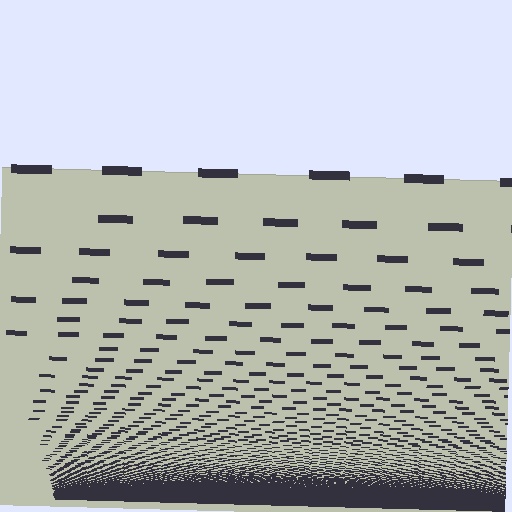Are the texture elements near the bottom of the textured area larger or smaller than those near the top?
Smaller. The gradient is inverted — elements near the bottom are smaller and denser.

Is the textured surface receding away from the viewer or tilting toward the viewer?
The surface appears to tilt toward the viewer. Texture elements get larger and sparser toward the top.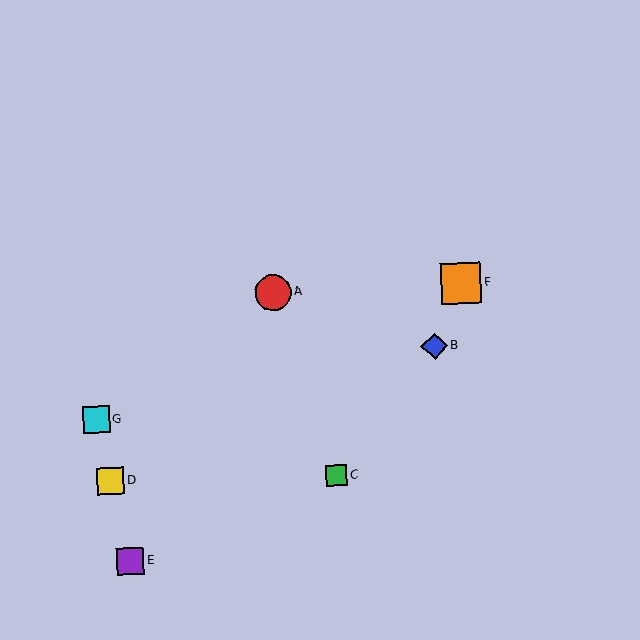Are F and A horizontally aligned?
Yes, both are at y≈284.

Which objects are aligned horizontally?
Objects A, F are aligned horizontally.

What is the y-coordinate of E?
Object E is at y≈561.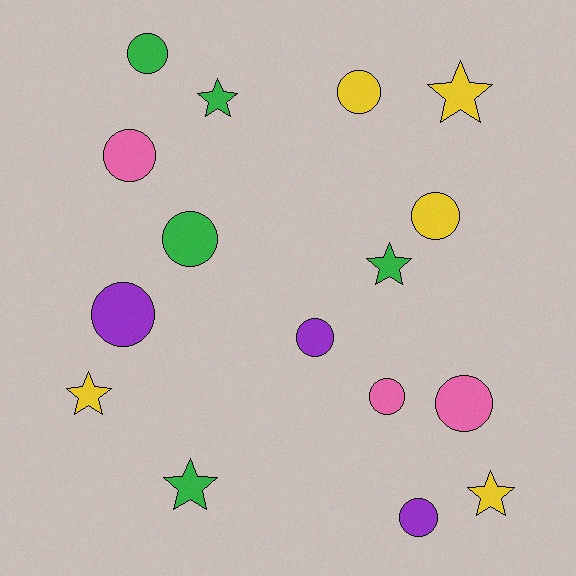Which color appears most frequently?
Green, with 5 objects.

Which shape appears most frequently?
Circle, with 10 objects.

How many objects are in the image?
There are 16 objects.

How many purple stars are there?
There are no purple stars.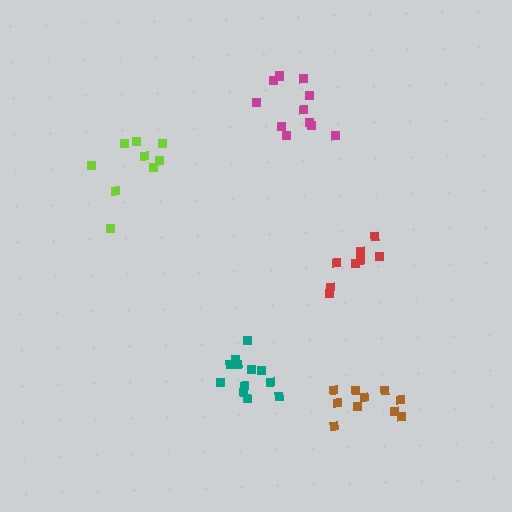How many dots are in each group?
Group 1: 11 dots, Group 2: 8 dots, Group 3: 12 dots, Group 4: 9 dots, Group 5: 10 dots (50 total).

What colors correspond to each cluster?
The clusters are colored: magenta, red, teal, lime, brown.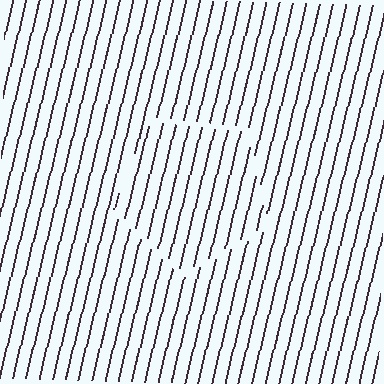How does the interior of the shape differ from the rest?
The interior of the shape contains the same grating, shifted by half a period — the contour is defined by the phase discontinuity where line-ends from the inner and outer gratings abut.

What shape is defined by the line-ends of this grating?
An illusory pentagon. The interior of the shape contains the same grating, shifted by half a period — the contour is defined by the phase discontinuity where line-ends from the inner and outer gratings abut.